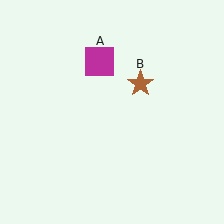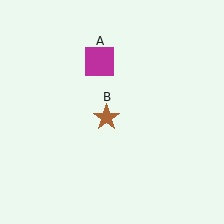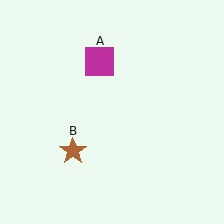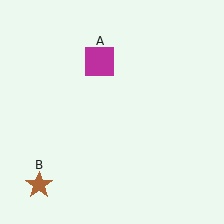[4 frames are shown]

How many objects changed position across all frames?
1 object changed position: brown star (object B).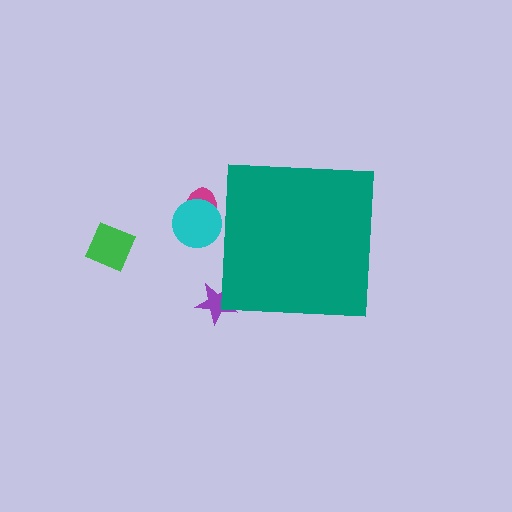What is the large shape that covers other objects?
A teal square.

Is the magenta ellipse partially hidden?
Yes, the magenta ellipse is partially hidden behind the teal square.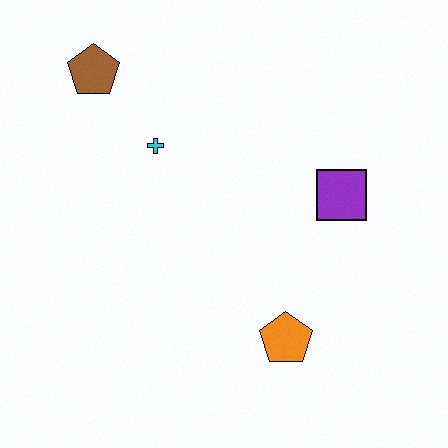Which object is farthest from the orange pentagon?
The brown pentagon is farthest from the orange pentagon.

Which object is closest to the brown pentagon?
The cyan cross is closest to the brown pentagon.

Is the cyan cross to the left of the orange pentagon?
Yes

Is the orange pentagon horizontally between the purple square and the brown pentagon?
Yes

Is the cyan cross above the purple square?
Yes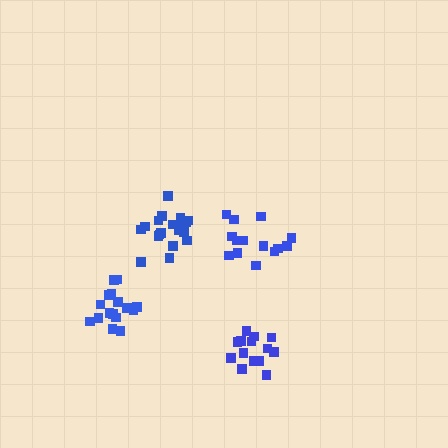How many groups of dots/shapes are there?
There are 4 groups.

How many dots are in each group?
Group 1: 20 dots, Group 2: 14 dots, Group 3: 16 dots, Group 4: 14 dots (64 total).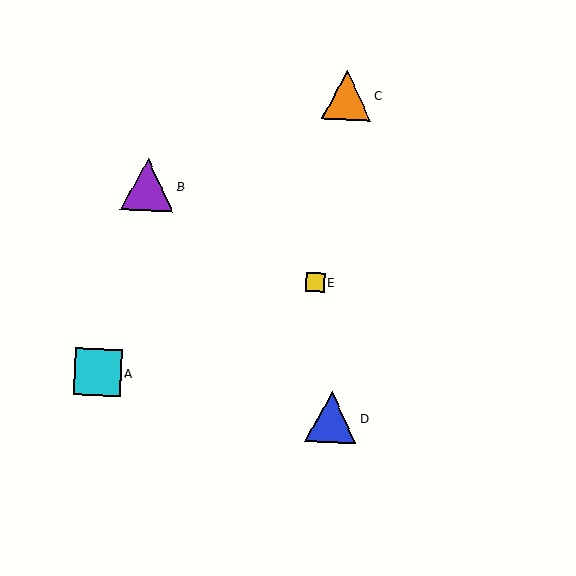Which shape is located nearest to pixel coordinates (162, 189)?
The purple triangle (labeled B) at (148, 185) is nearest to that location.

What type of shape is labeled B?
Shape B is a purple triangle.